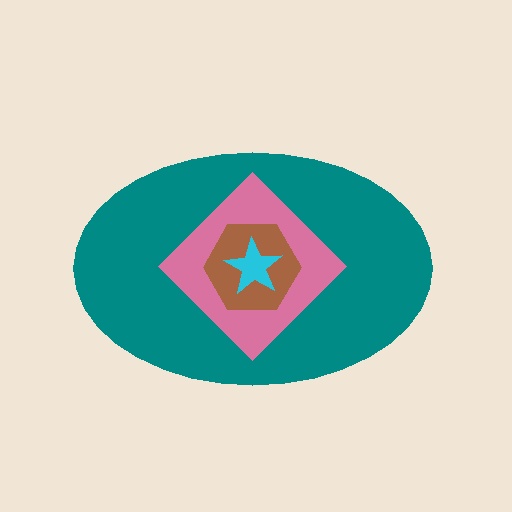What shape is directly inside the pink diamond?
The brown hexagon.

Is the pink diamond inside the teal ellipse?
Yes.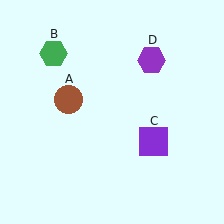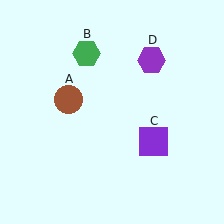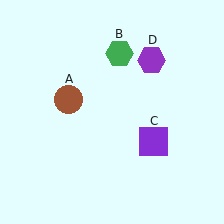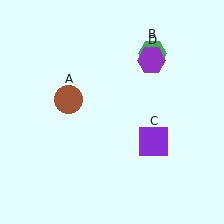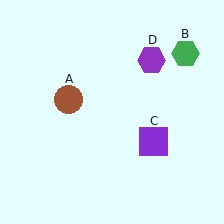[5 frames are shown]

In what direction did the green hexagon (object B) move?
The green hexagon (object B) moved right.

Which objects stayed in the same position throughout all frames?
Brown circle (object A) and purple square (object C) and purple hexagon (object D) remained stationary.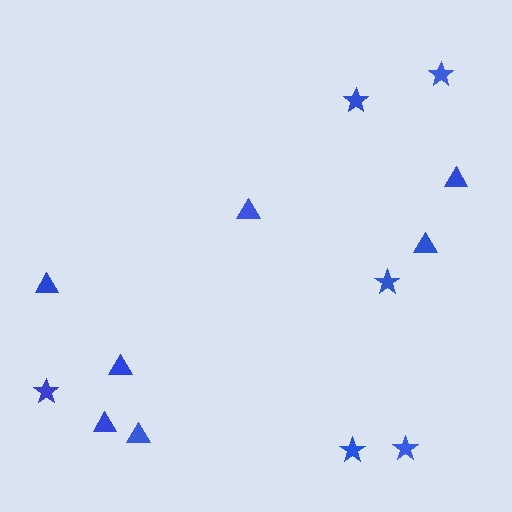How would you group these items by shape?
There are 2 groups: one group of triangles (7) and one group of stars (6).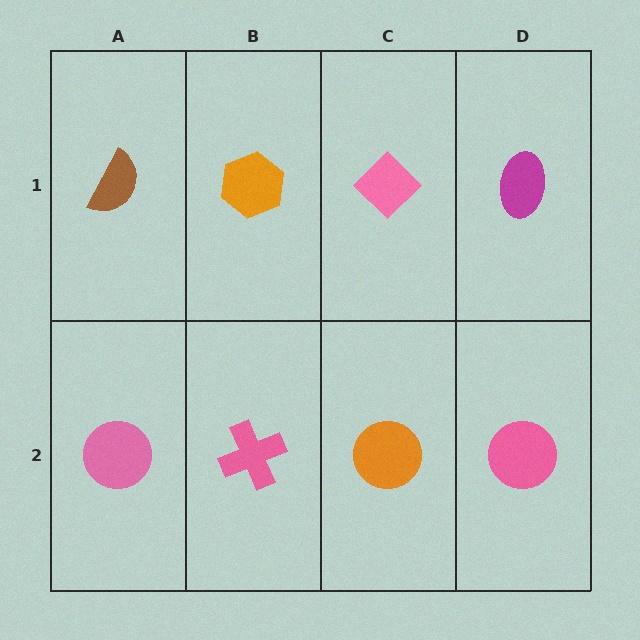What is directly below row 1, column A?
A pink circle.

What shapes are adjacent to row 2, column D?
A magenta ellipse (row 1, column D), an orange circle (row 2, column C).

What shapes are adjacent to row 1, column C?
An orange circle (row 2, column C), an orange hexagon (row 1, column B), a magenta ellipse (row 1, column D).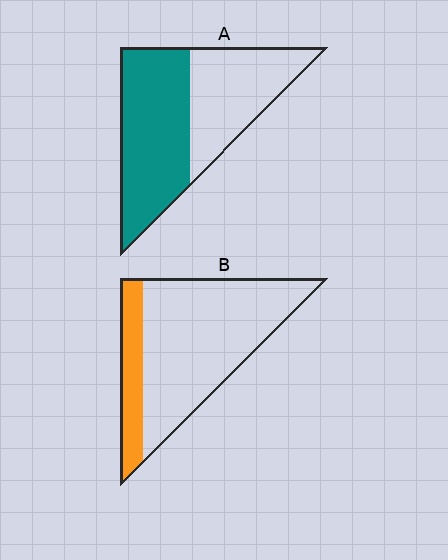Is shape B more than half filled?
No.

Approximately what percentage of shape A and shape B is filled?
A is approximately 55% and B is approximately 20%.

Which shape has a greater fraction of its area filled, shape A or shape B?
Shape A.